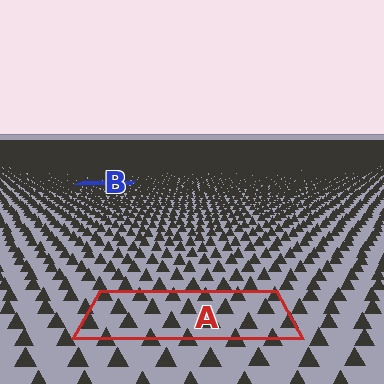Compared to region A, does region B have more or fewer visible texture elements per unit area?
Region B has more texture elements per unit area — they are packed more densely because it is farther away.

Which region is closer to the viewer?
Region A is closer. The texture elements there are larger and more spread out.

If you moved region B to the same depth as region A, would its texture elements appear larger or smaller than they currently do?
They would appear larger. At a closer depth, the same texture elements are projected at a bigger on-screen size.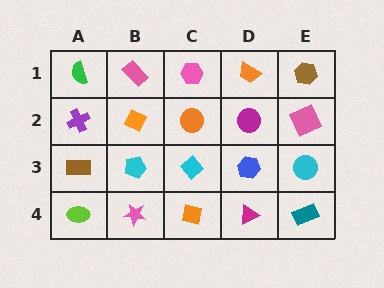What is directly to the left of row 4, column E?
A magenta triangle.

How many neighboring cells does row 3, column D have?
4.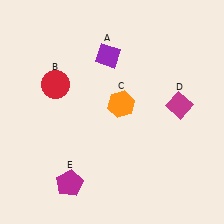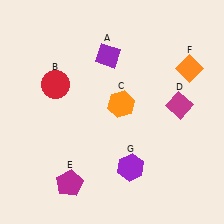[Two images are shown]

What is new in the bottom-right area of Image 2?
A purple hexagon (G) was added in the bottom-right area of Image 2.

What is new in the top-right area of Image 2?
An orange diamond (F) was added in the top-right area of Image 2.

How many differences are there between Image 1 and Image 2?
There are 2 differences between the two images.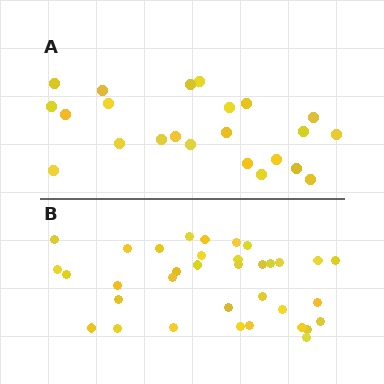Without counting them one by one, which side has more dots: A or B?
Region B (the bottom region) has more dots.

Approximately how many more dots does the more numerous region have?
Region B has roughly 12 or so more dots than region A.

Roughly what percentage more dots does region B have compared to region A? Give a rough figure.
About 50% more.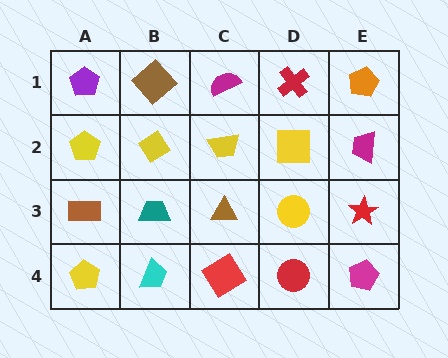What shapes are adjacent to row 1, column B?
A yellow diamond (row 2, column B), a purple pentagon (row 1, column A), a magenta semicircle (row 1, column C).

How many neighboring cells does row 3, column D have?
4.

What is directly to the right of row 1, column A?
A brown diamond.